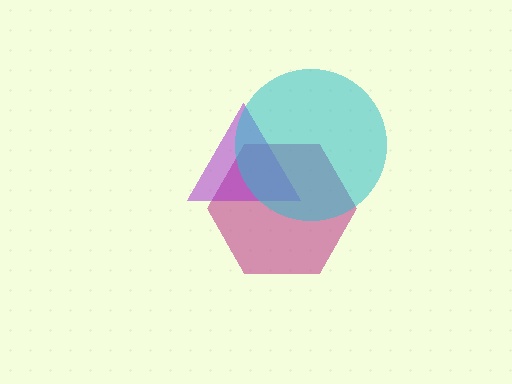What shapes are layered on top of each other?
The layered shapes are: a magenta hexagon, a purple triangle, a cyan circle.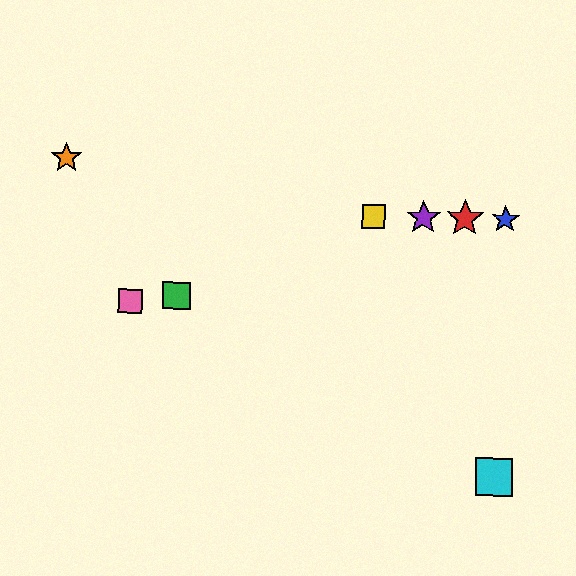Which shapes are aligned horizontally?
The red star, the blue star, the yellow square, the purple star are aligned horizontally.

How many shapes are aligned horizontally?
4 shapes (the red star, the blue star, the yellow square, the purple star) are aligned horizontally.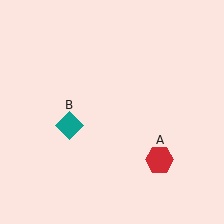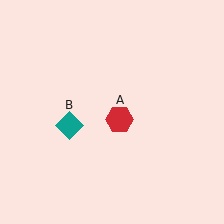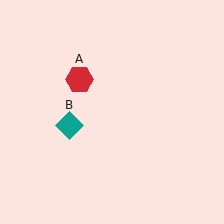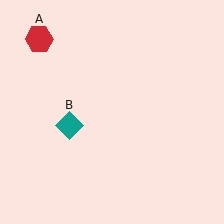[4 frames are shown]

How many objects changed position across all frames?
1 object changed position: red hexagon (object A).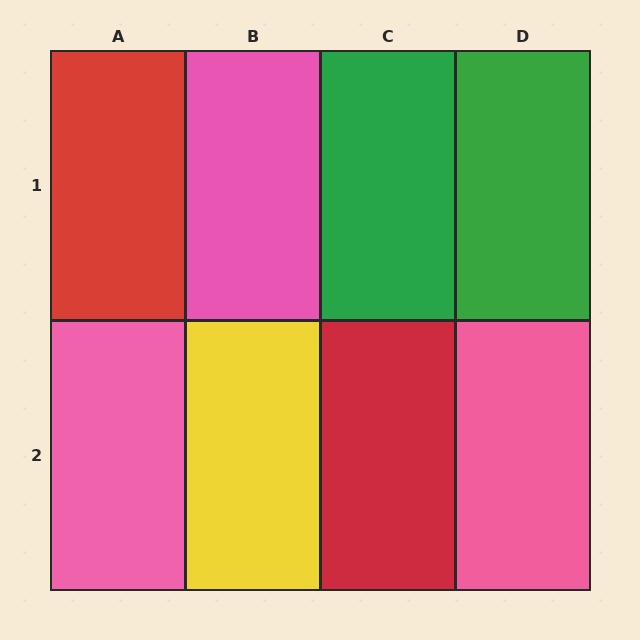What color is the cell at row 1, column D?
Green.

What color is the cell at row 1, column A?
Red.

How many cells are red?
2 cells are red.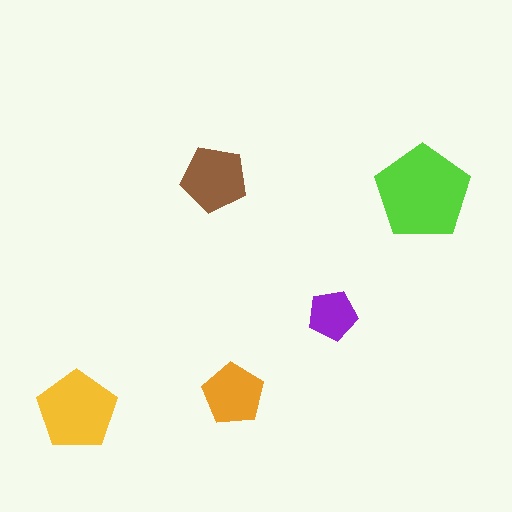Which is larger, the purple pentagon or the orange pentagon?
The orange one.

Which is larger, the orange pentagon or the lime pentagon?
The lime one.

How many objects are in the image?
There are 5 objects in the image.